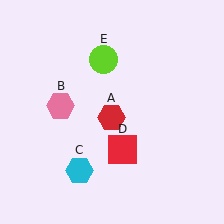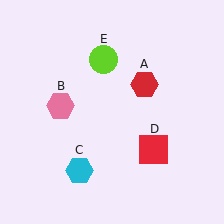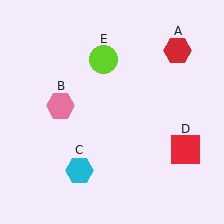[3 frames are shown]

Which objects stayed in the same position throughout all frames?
Pink hexagon (object B) and cyan hexagon (object C) and lime circle (object E) remained stationary.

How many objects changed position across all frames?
2 objects changed position: red hexagon (object A), red square (object D).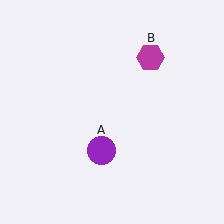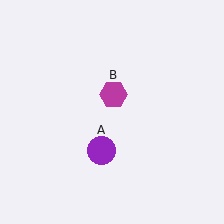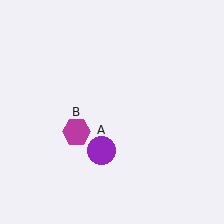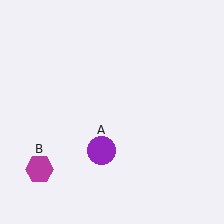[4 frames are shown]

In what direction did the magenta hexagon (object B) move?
The magenta hexagon (object B) moved down and to the left.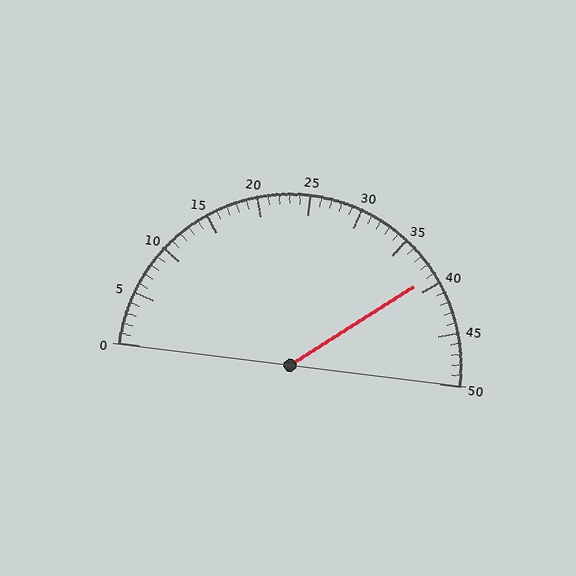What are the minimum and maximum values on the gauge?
The gauge ranges from 0 to 50.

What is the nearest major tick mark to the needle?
The nearest major tick mark is 40.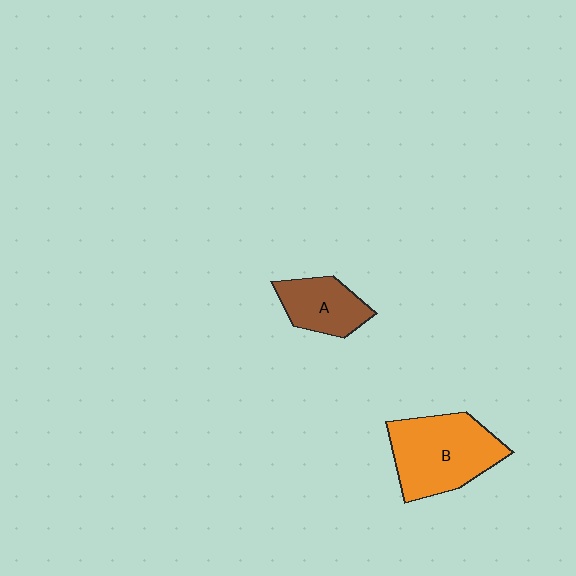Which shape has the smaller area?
Shape A (brown).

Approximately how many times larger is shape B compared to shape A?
Approximately 1.8 times.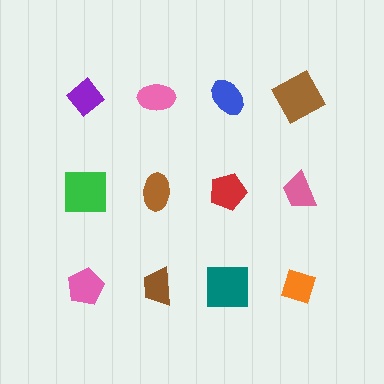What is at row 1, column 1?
A purple diamond.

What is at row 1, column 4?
A brown square.